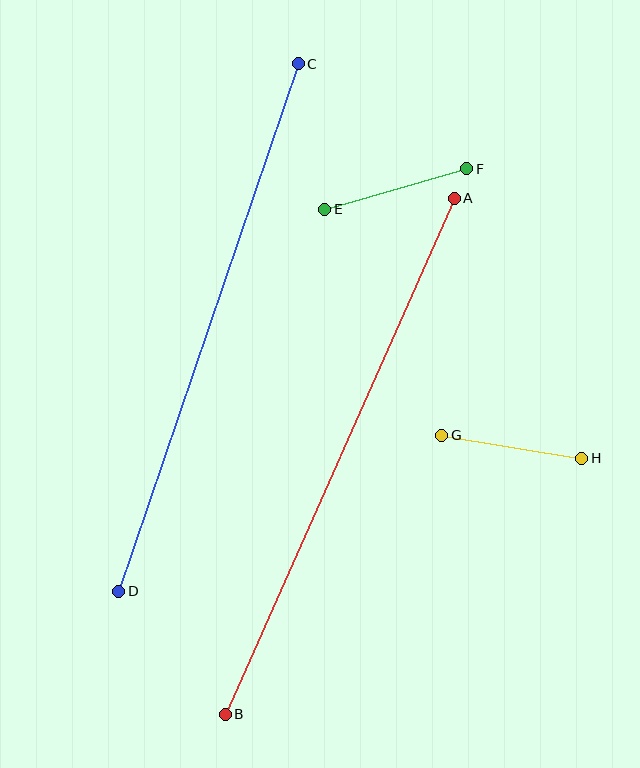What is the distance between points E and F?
The distance is approximately 148 pixels.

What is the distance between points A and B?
The distance is approximately 564 pixels.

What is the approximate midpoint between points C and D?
The midpoint is at approximately (208, 327) pixels.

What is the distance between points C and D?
The distance is approximately 557 pixels.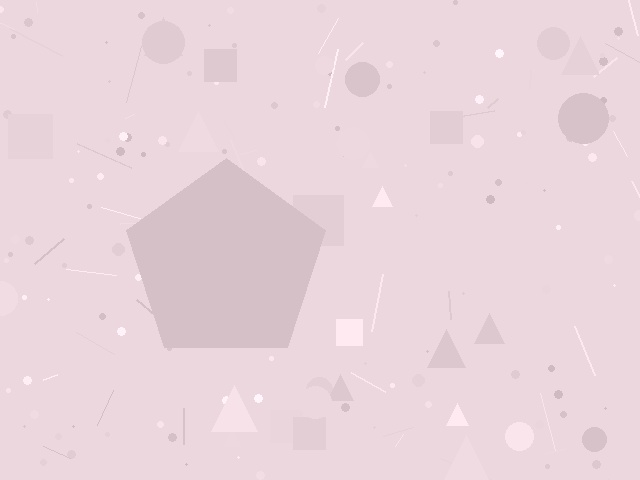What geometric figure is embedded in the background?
A pentagon is embedded in the background.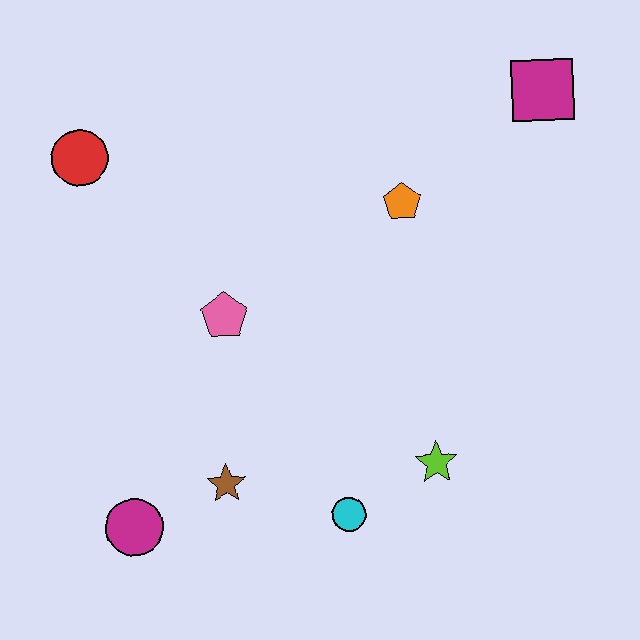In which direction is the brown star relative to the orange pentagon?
The brown star is below the orange pentagon.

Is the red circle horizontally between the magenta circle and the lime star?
No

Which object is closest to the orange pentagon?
The magenta square is closest to the orange pentagon.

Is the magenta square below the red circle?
No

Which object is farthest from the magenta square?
The magenta circle is farthest from the magenta square.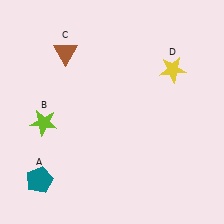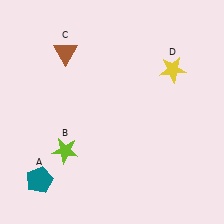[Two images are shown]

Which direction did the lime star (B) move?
The lime star (B) moved down.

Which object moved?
The lime star (B) moved down.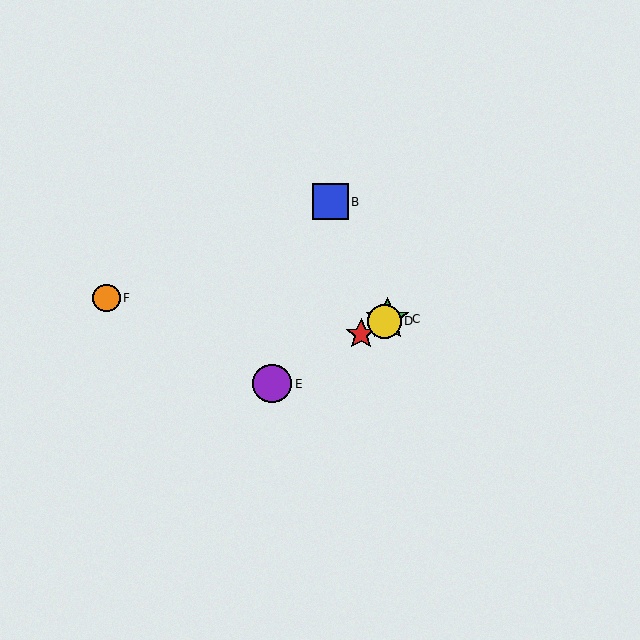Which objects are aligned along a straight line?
Objects A, C, D, E are aligned along a straight line.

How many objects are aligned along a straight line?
4 objects (A, C, D, E) are aligned along a straight line.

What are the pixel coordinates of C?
Object C is at (387, 319).